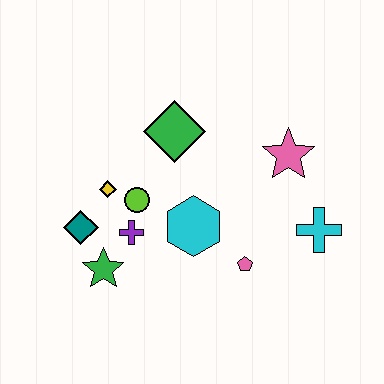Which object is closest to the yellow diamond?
The lime circle is closest to the yellow diamond.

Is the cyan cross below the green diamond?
Yes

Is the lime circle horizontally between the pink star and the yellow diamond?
Yes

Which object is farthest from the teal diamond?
The cyan cross is farthest from the teal diamond.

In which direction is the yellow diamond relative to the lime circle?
The yellow diamond is to the left of the lime circle.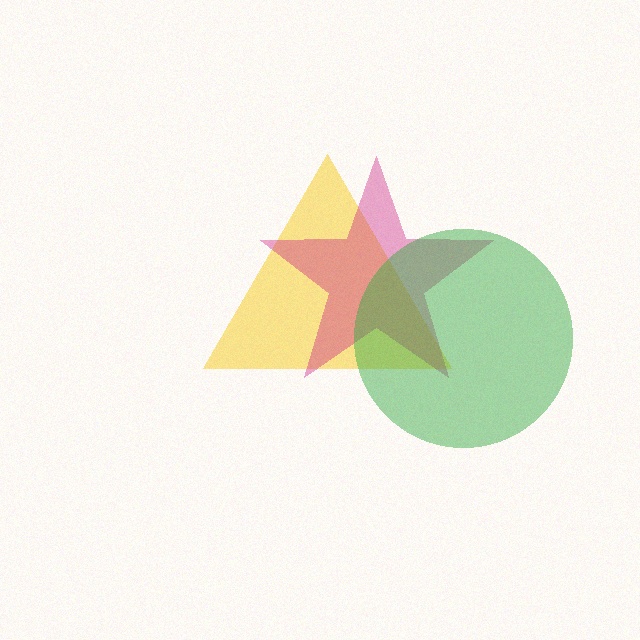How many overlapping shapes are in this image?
There are 3 overlapping shapes in the image.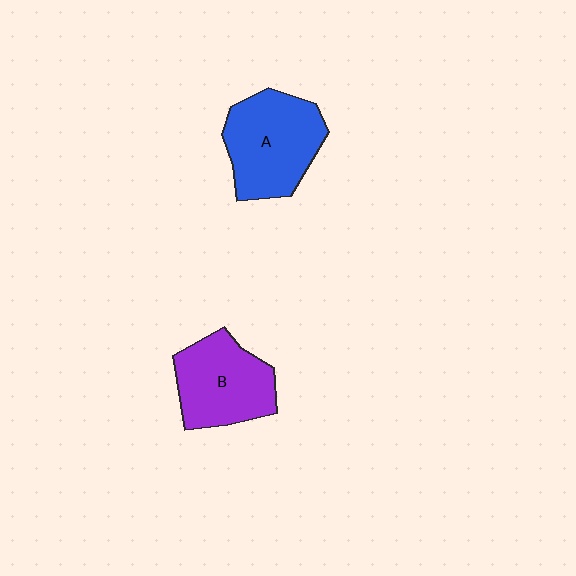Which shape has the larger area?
Shape A (blue).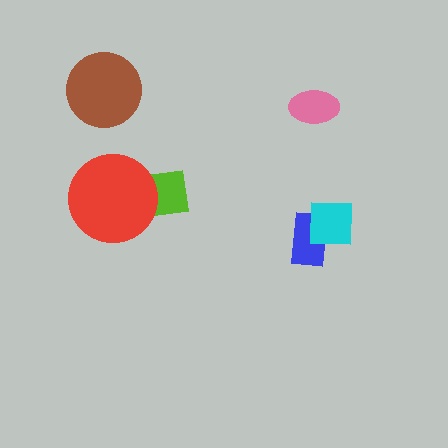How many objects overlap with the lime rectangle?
1 object overlaps with the lime rectangle.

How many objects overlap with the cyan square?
1 object overlaps with the cyan square.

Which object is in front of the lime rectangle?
The red circle is in front of the lime rectangle.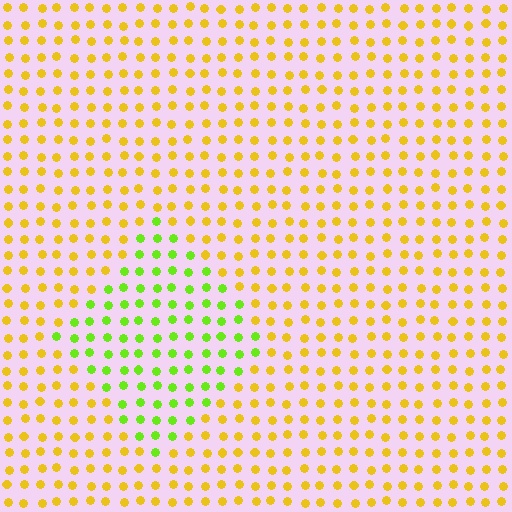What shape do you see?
I see a diamond.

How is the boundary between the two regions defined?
The boundary is defined purely by a slight shift in hue (about 49 degrees). Spacing, size, and orientation are identical on both sides.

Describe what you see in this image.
The image is filled with small yellow elements in a uniform arrangement. A diamond-shaped region is visible where the elements are tinted to a slightly different hue, forming a subtle color boundary.